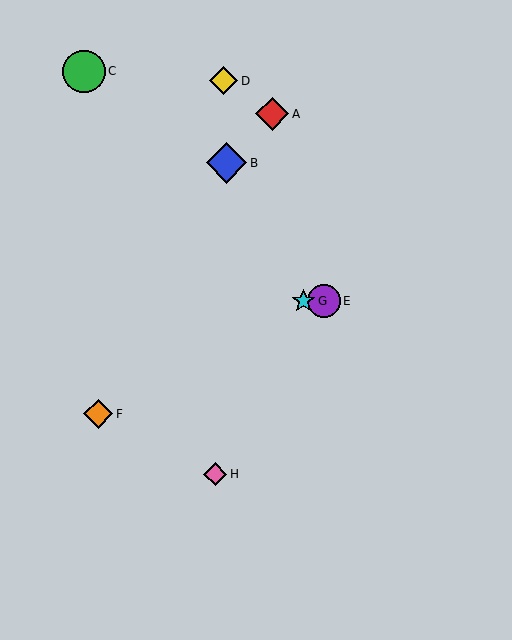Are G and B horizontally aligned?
No, G is at y≈301 and B is at y≈163.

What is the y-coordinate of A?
Object A is at y≈114.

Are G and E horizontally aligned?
Yes, both are at y≈301.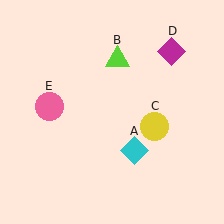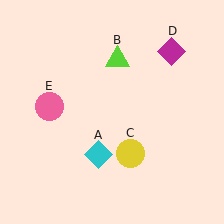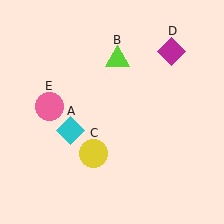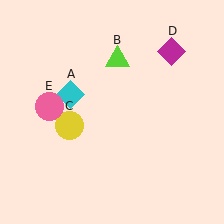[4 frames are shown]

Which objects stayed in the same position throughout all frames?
Lime triangle (object B) and magenta diamond (object D) and pink circle (object E) remained stationary.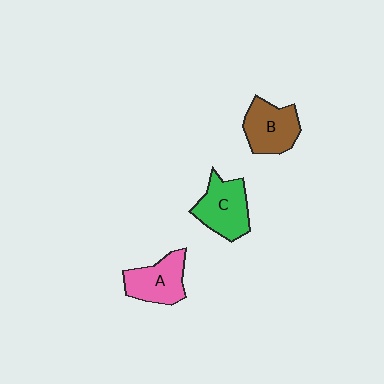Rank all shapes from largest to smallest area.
From largest to smallest: C (green), B (brown), A (pink).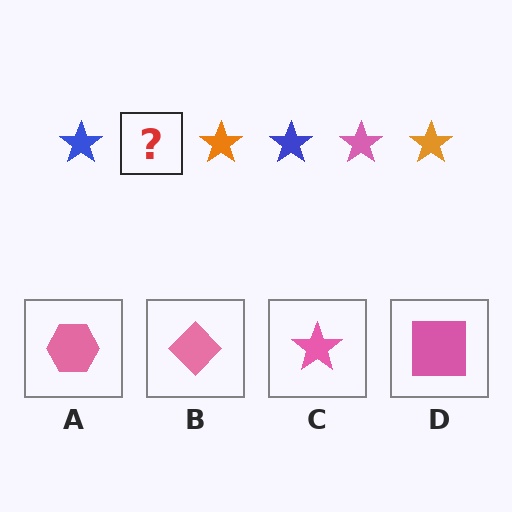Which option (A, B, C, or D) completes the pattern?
C.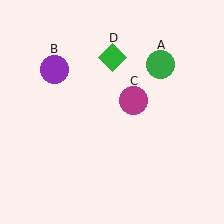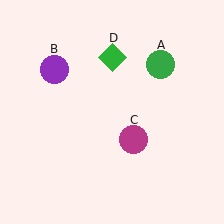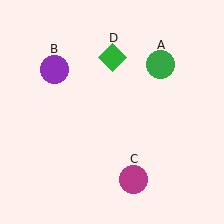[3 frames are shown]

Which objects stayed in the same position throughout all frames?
Green circle (object A) and purple circle (object B) and green diamond (object D) remained stationary.